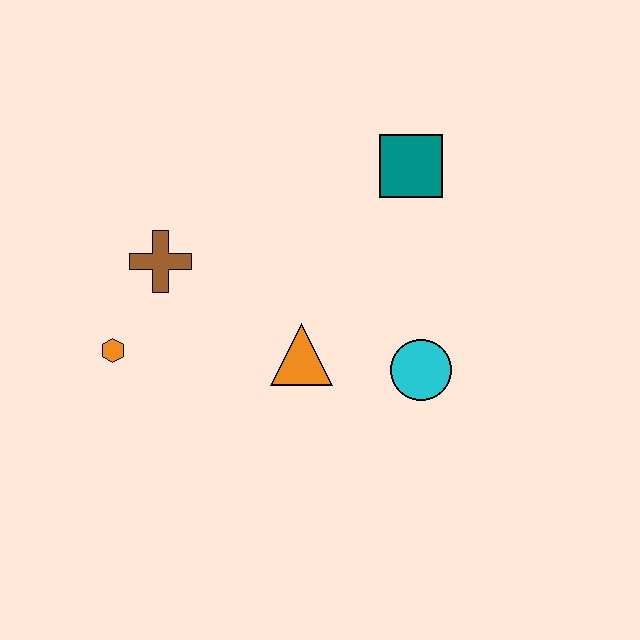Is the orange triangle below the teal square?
Yes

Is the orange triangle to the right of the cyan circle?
No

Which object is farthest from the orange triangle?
The teal square is farthest from the orange triangle.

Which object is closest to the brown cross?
The orange hexagon is closest to the brown cross.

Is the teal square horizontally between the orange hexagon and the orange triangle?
No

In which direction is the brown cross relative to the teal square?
The brown cross is to the left of the teal square.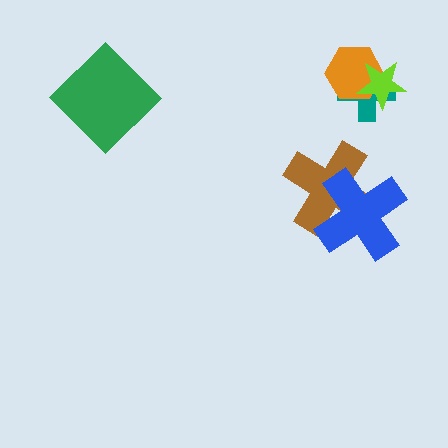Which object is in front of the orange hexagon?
The lime star is in front of the orange hexagon.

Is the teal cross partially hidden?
Yes, it is partially covered by another shape.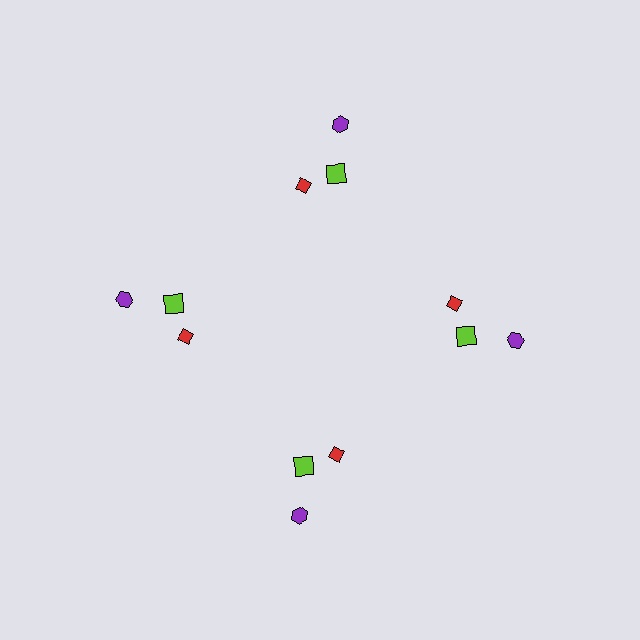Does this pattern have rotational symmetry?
Yes, this pattern has 4-fold rotational symmetry. It looks the same after rotating 90 degrees around the center.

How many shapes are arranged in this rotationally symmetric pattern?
There are 12 shapes, arranged in 4 groups of 3.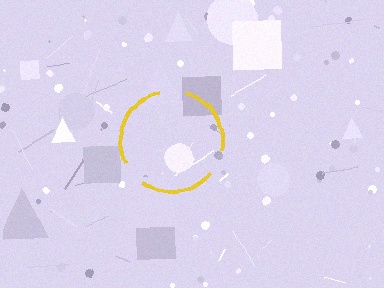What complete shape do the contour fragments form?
The contour fragments form a circle.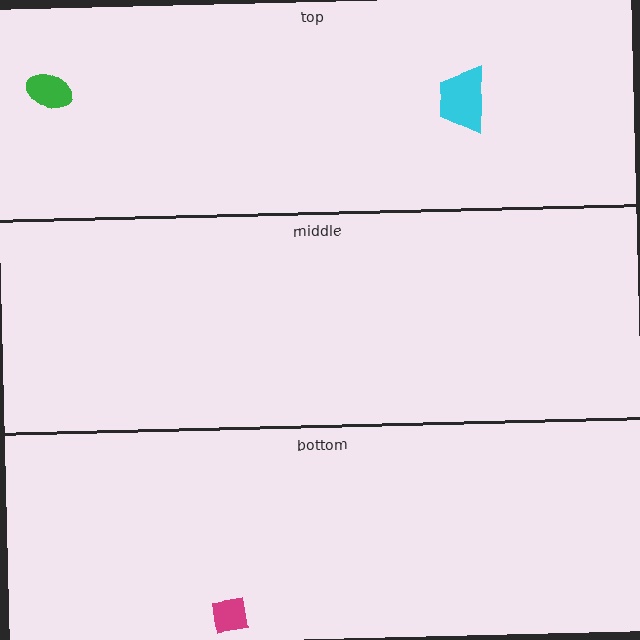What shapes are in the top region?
The cyan trapezoid, the green ellipse.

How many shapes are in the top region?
2.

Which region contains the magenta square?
The bottom region.